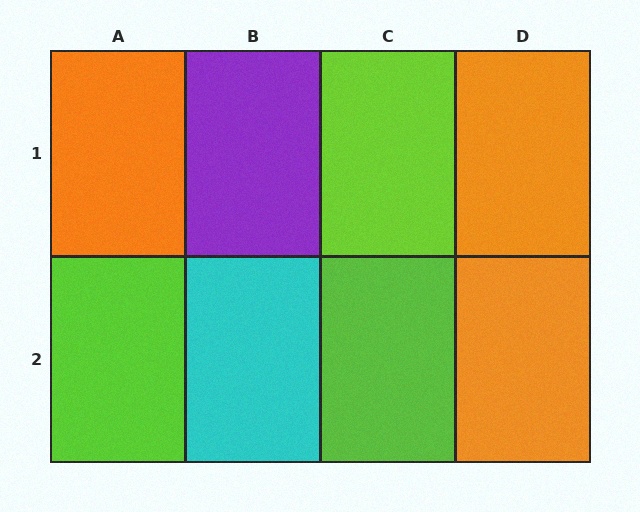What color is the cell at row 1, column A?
Orange.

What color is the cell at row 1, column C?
Lime.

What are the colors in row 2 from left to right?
Lime, cyan, lime, orange.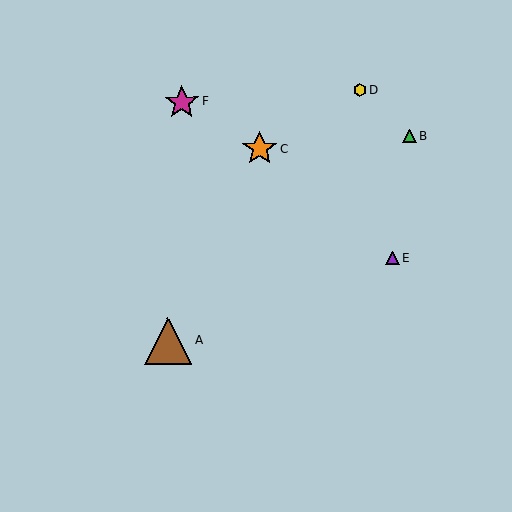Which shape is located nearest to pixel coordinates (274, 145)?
The orange star (labeled C) at (260, 149) is nearest to that location.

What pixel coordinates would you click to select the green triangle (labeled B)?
Click at (410, 136) to select the green triangle B.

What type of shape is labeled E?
Shape E is a purple triangle.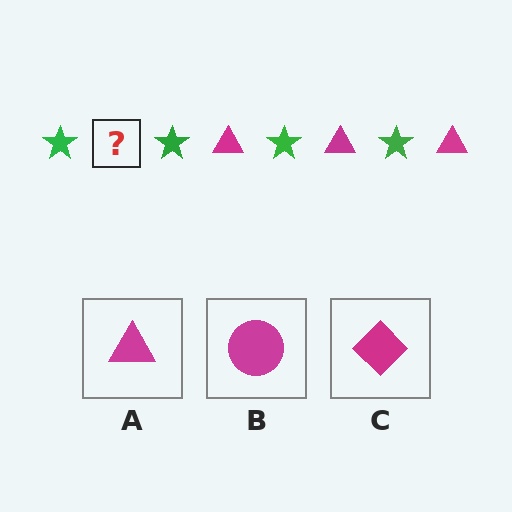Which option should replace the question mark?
Option A.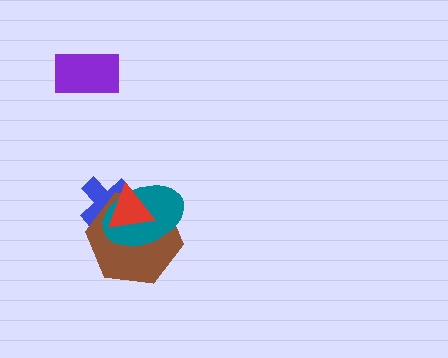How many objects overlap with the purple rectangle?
0 objects overlap with the purple rectangle.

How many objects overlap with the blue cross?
3 objects overlap with the blue cross.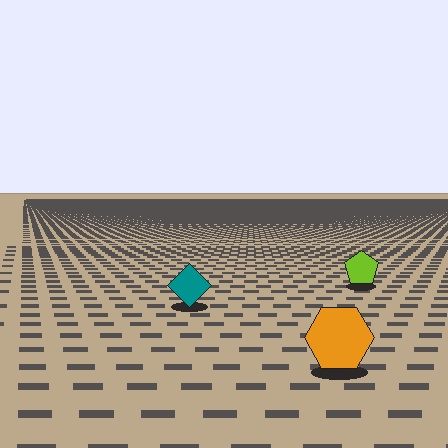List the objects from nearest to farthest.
From nearest to farthest: the orange hexagon, the teal diamond, the lime pentagon.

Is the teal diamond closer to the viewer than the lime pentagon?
Yes. The teal diamond is closer — you can tell from the texture gradient: the ground texture is coarser near it.